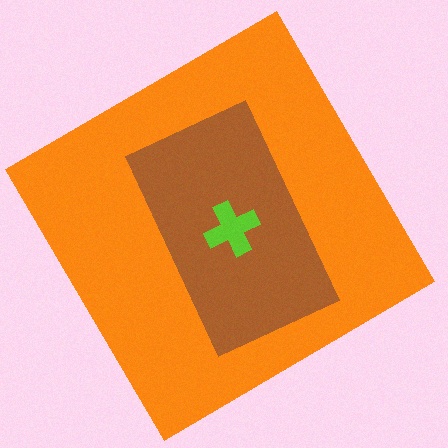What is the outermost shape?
The orange diamond.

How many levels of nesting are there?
3.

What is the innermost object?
The lime cross.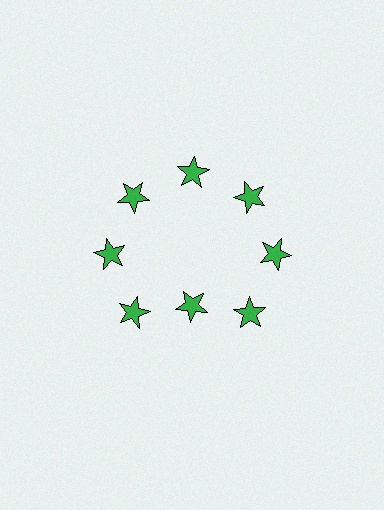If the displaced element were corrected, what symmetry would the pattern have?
It would have 8-fold rotational symmetry — the pattern would map onto itself every 45 degrees.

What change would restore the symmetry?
The symmetry would be restored by moving it outward, back onto the ring so that all 8 stars sit at equal angles and equal distance from the center.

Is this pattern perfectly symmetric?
No. The 8 green stars are arranged in a ring, but one element near the 6 o'clock position is pulled inward toward the center, breaking the 8-fold rotational symmetry.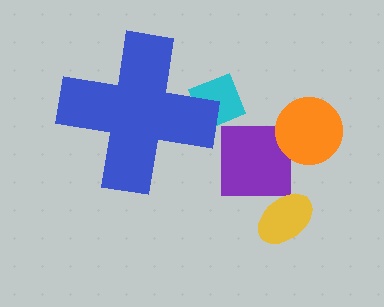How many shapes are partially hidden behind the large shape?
1 shape is partially hidden.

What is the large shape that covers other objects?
A blue cross.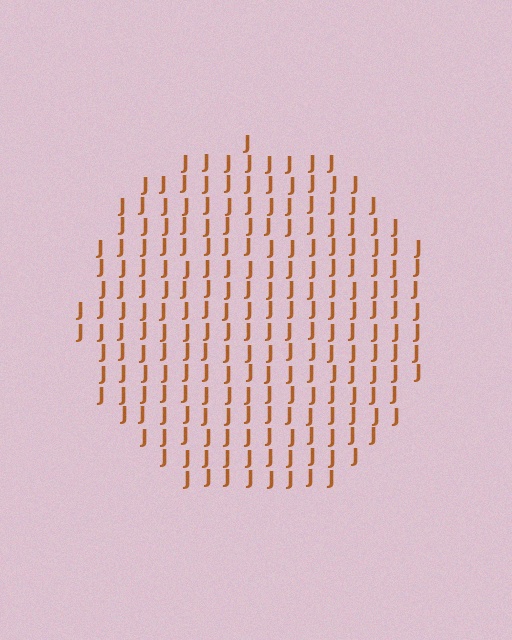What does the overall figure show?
The overall figure shows a circle.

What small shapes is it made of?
It is made of small letter J's.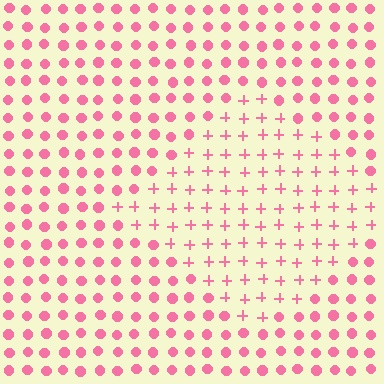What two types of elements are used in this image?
The image uses plus signs inside the diamond region and circles outside it.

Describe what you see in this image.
The image is filled with small pink elements arranged in a uniform grid. A diamond-shaped region contains plus signs, while the surrounding area contains circles. The boundary is defined purely by the change in element shape.